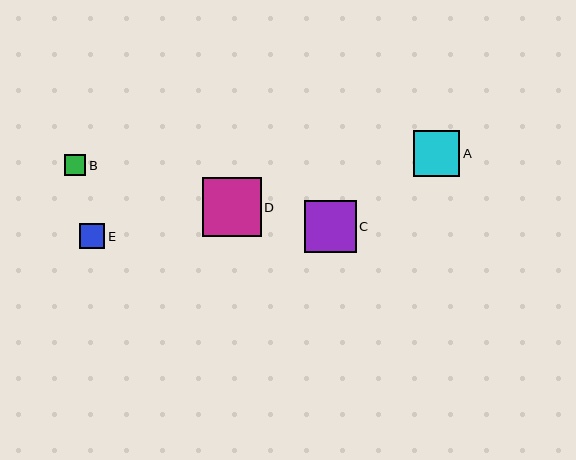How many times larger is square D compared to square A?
Square D is approximately 1.3 times the size of square A.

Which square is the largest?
Square D is the largest with a size of approximately 59 pixels.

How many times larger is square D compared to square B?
Square D is approximately 2.8 times the size of square B.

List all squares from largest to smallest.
From largest to smallest: D, C, A, E, B.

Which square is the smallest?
Square B is the smallest with a size of approximately 21 pixels.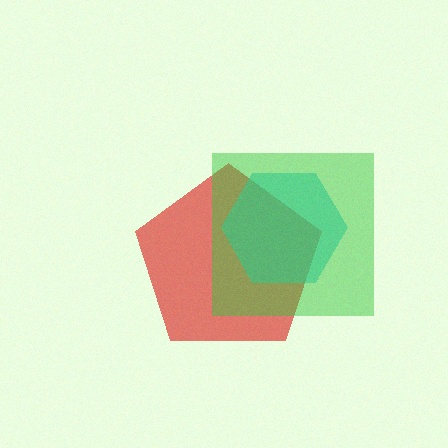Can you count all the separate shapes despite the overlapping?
Yes, there are 3 separate shapes.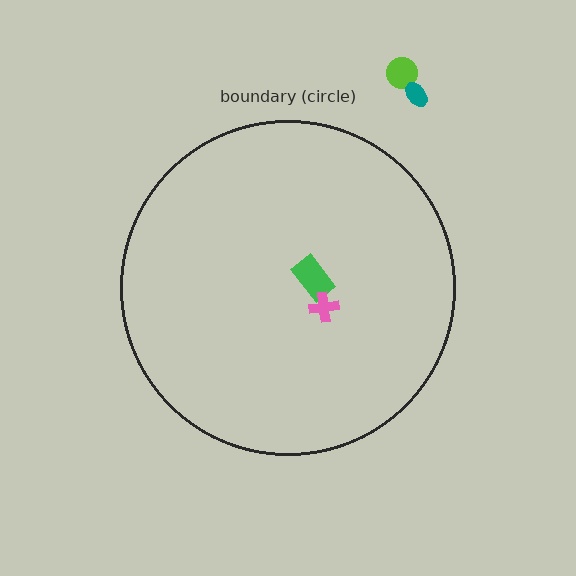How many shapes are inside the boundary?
2 inside, 2 outside.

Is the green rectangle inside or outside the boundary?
Inside.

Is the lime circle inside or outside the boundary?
Outside.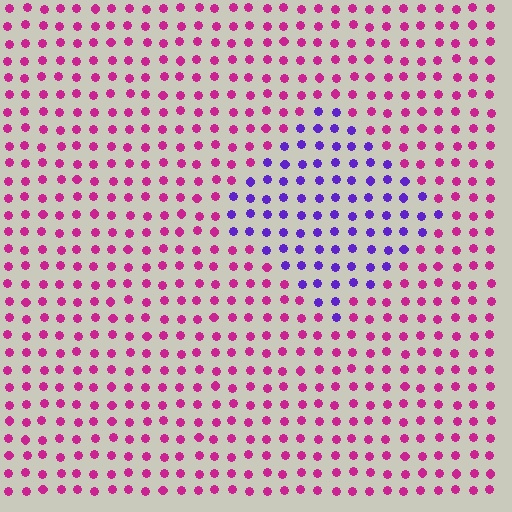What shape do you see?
I see a diamond.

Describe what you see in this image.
The image is filled with small magenta elements in a uniform arrangement. A diamond-shaped region is visible where the elements are tinted to a slightly different hue, forming a subtle color boundary.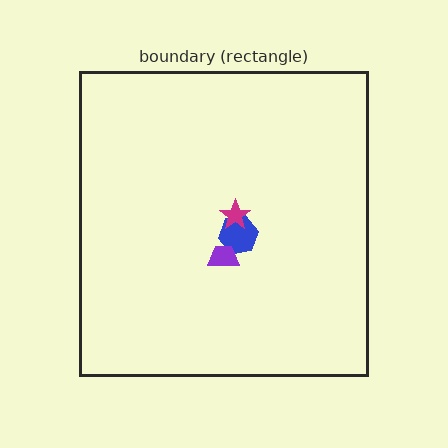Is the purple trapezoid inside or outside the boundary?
Inside.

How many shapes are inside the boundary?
3 inside, 0 outside.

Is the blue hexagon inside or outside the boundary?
Inside.